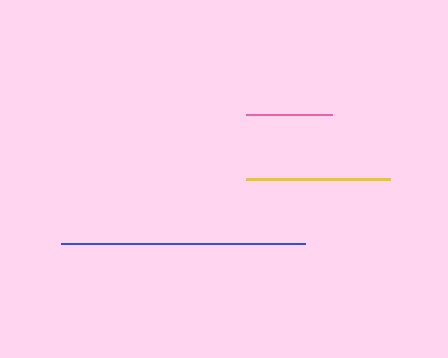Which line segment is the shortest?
The pink line is the shortest at approximately 86 pixels.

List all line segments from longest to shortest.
From longest to shortest: blue, yellow, pink.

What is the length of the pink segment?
The pink segment is approximately 86 pixels long.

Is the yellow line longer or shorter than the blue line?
The blue line is longer than the yellow line.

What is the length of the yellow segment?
The yellow segment is approximately 144 pixels long.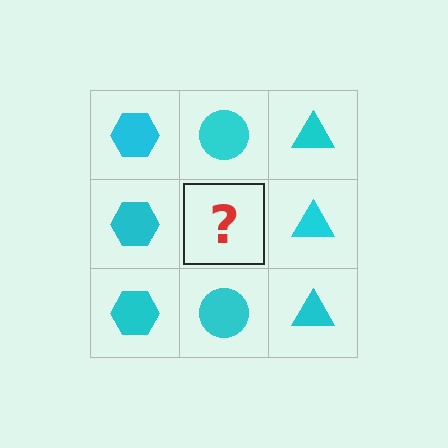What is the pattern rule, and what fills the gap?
The rule is that each column has a consistent shape. The gap should be filled with a cyan circle.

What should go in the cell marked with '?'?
The missing cell should contain a cyan circle.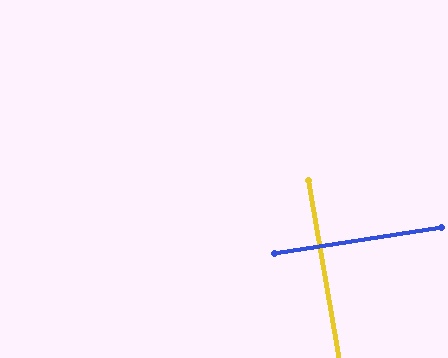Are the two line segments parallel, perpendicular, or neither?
Perpendicular — they meet at approximately 89°.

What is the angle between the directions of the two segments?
Approximately 89 degrees.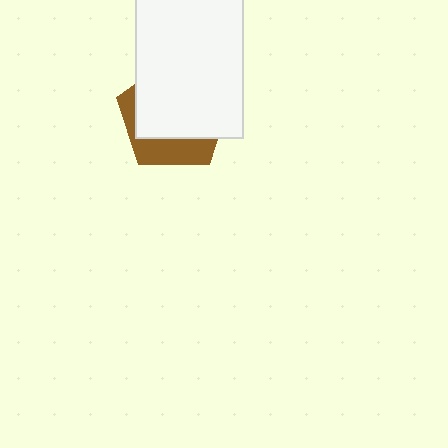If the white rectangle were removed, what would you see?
You would see the complete brown pentagon.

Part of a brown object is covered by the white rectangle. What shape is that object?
It is a pentagon.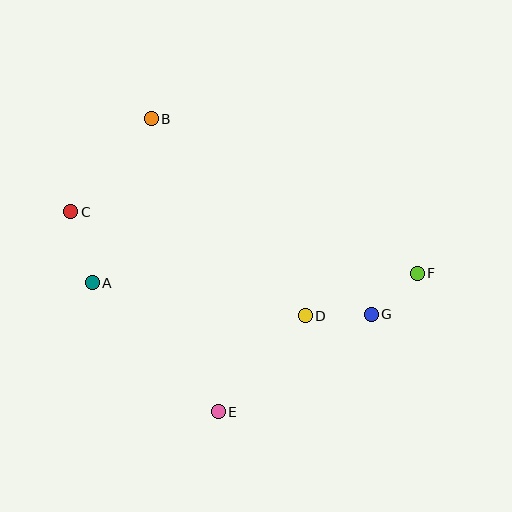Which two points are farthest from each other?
Points C and F are farthest from each other.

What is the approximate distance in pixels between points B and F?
The distance between B and F is approximately 308 pixels.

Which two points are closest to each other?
Points F and G are closest to each other.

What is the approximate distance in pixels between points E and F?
The distance between E and F is approximately 242 pixels.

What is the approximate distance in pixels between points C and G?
The distance between C and G is approximately 317 pixels.